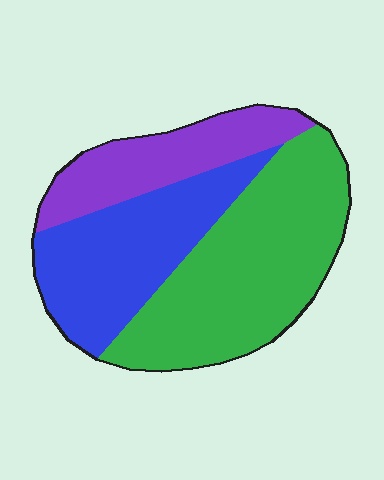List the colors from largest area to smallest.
From largest to smallest: green, blue, purple.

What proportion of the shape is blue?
Blue covers around 30% of the shape.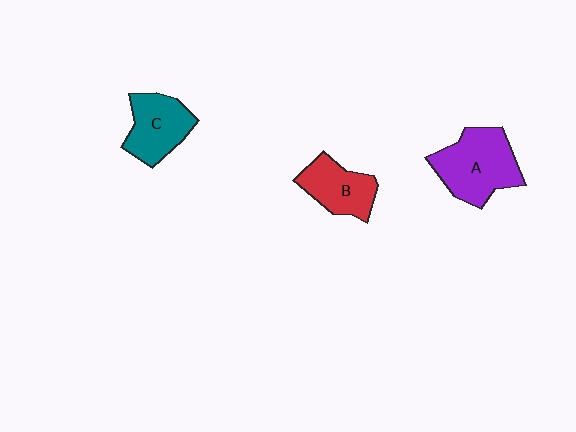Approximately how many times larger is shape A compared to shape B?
Approximately 1.5 times.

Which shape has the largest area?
Shape A (purple).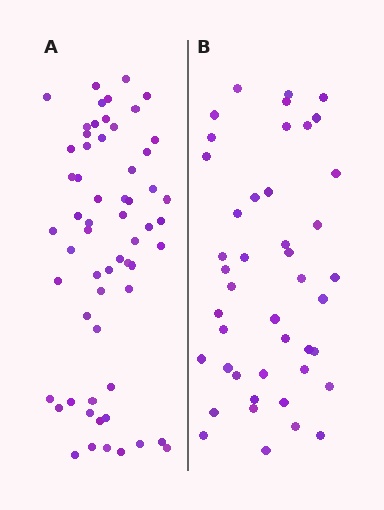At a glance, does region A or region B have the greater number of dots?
Region A (the left region) has more dots.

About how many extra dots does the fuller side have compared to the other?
Region A has approximately 15 more dots than region B.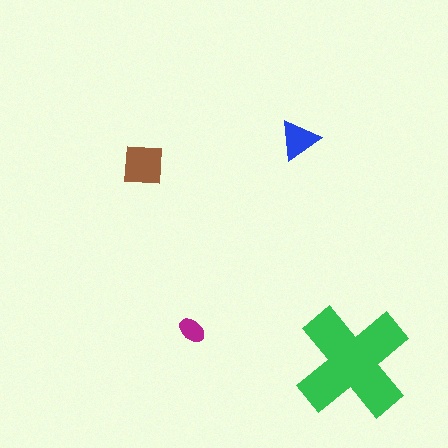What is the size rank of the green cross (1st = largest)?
1st.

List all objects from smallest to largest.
The magenta ellipse, the blue triangle, the brown square, the green cross.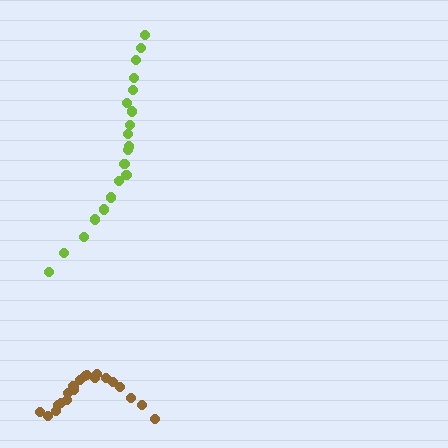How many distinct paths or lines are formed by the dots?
There are 2 distinct paths.